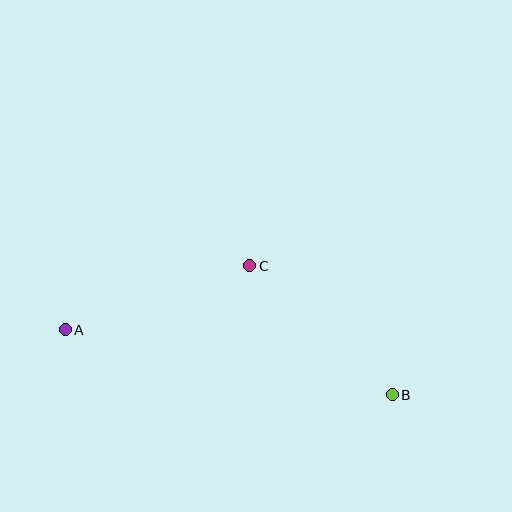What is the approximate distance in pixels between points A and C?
The distance between A and C is approximately 195 pixels.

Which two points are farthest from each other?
Points A and B are farthest from each other.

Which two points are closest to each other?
Points B and C are closest to each other.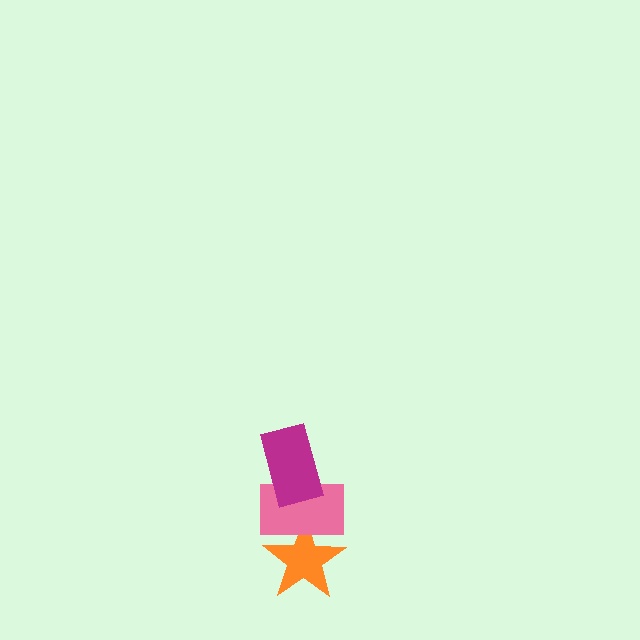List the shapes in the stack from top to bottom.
From top to bottom: the magenta rectangle, the pink rectangle, the orange star.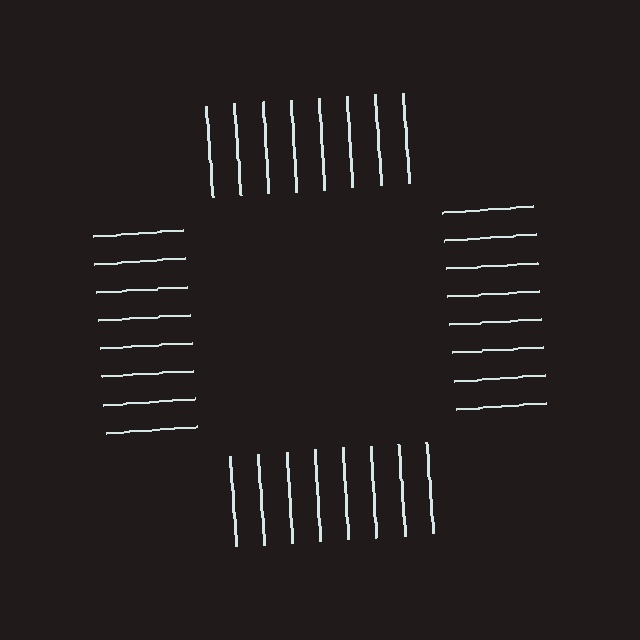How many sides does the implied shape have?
4 sides — the line-ends trace a square.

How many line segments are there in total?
32 — 8 along each of the 4 edges.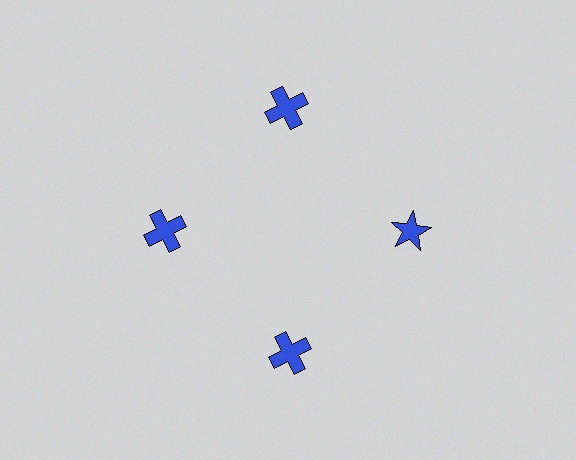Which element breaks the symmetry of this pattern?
The blue star at roughly the 3 o'clock position breaks the symmetry. All other shapes are blue crosses.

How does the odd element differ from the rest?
It has a different shape: star instead of cross.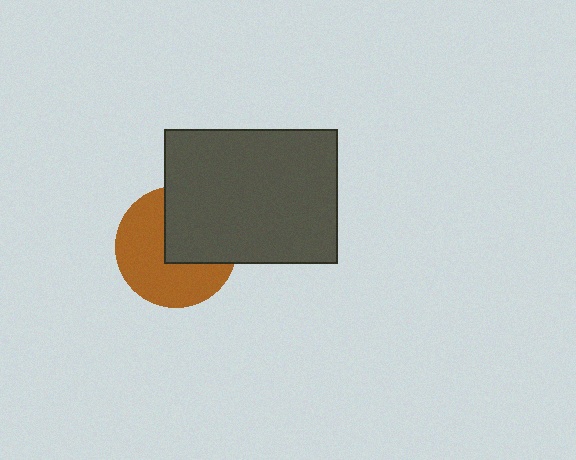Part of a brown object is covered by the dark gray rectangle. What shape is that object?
It is a circle.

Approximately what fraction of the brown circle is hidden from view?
Roughly 42% of the brown circle is hidden behind the dark gray rectangle.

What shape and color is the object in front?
The object in front is a dark gray rectangle.